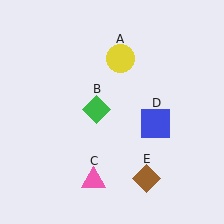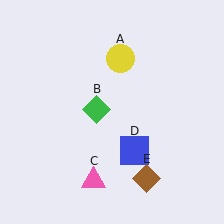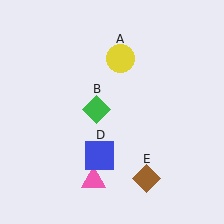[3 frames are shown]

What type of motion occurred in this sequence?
The blue square (object D) rotated clockwise around the center of the scene.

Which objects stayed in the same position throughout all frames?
Yellow circle (object A) and green diamond (object B) and pink triangle (object C) and brown diamond (object E) remained stationary.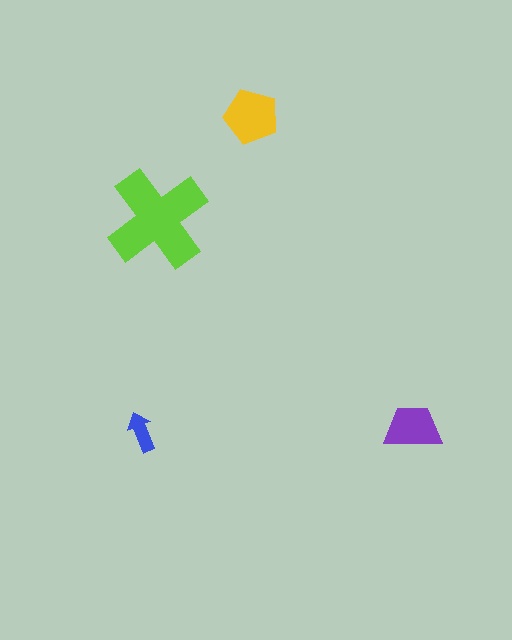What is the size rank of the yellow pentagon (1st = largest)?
2nd.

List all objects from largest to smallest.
The lime cross, the yellow pentagon, the purple trapezoid, the blue arrow.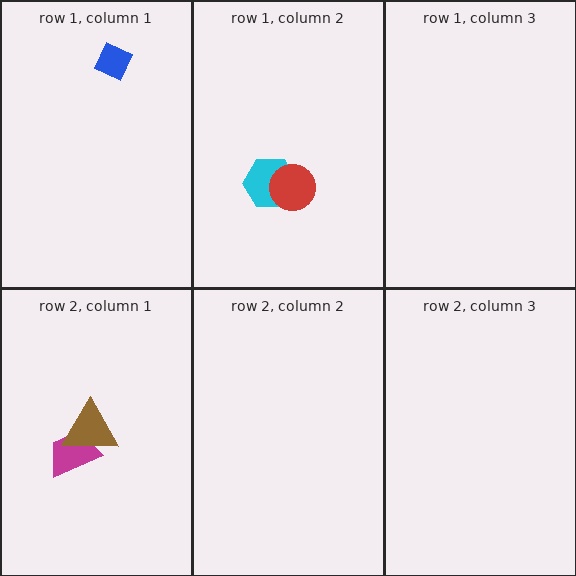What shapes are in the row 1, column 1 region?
The blue diamond.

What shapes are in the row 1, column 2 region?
The cyan hexagon, the red circle.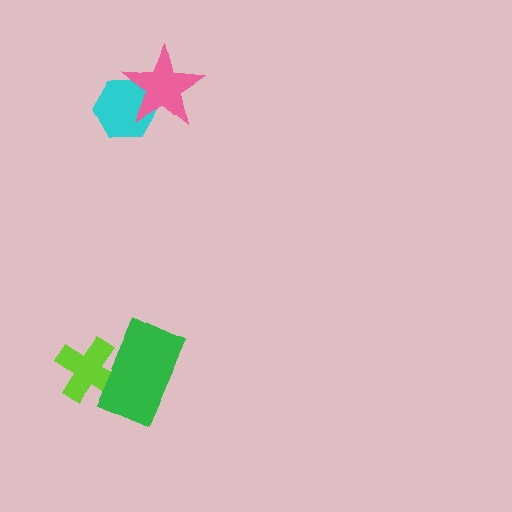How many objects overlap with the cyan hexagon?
1 object overlaps with the cyan hexagon.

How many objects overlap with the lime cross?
1 object overlaps with the lime cross.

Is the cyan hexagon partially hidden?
Yes, it is partially covered by another shape.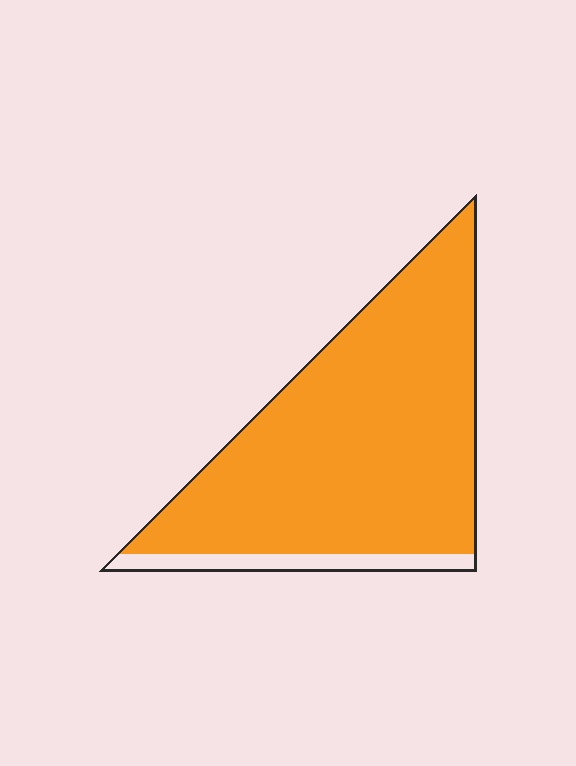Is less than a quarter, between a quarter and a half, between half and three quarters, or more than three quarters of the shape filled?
More than three quarters.